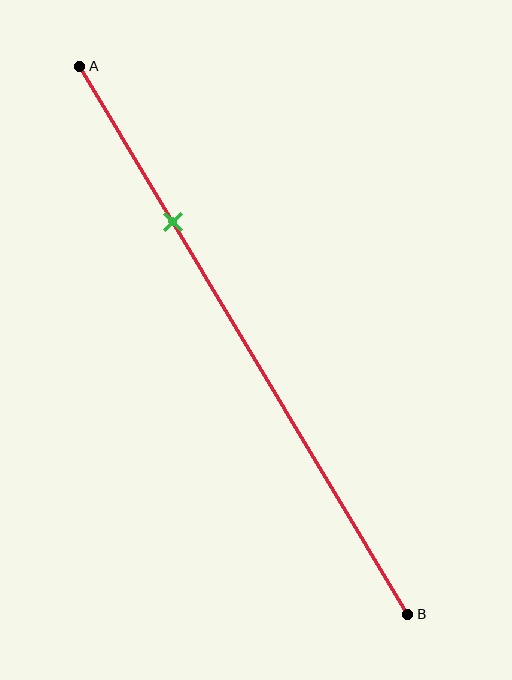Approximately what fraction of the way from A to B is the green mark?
The green mark is approximately 30% of the way from A to B.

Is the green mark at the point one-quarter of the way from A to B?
No, the mark is at about 30% from A, not at the 25% one-quarter point.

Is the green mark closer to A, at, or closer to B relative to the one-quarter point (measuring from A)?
The green mark is closer to point B than the one-quarter point of segment AB.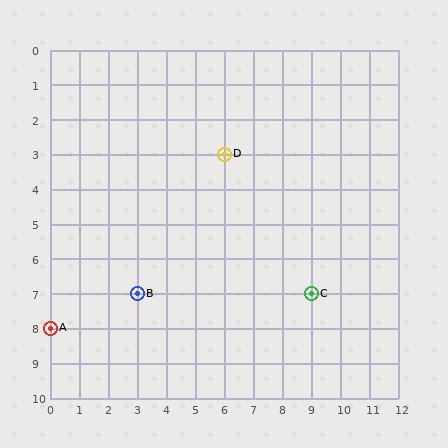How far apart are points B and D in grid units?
Points B and D are 3 columns and 4 rows apart (about 5.0 grid units diagonally).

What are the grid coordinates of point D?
Point D is at grid coordinates (6, 3).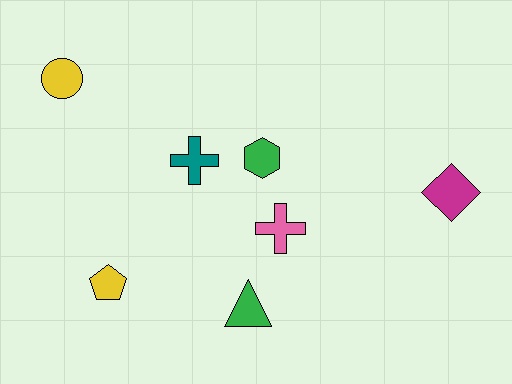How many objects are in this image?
There are 7 objects.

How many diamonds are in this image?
There is 1 diamond.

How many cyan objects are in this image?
There are no cyan objects.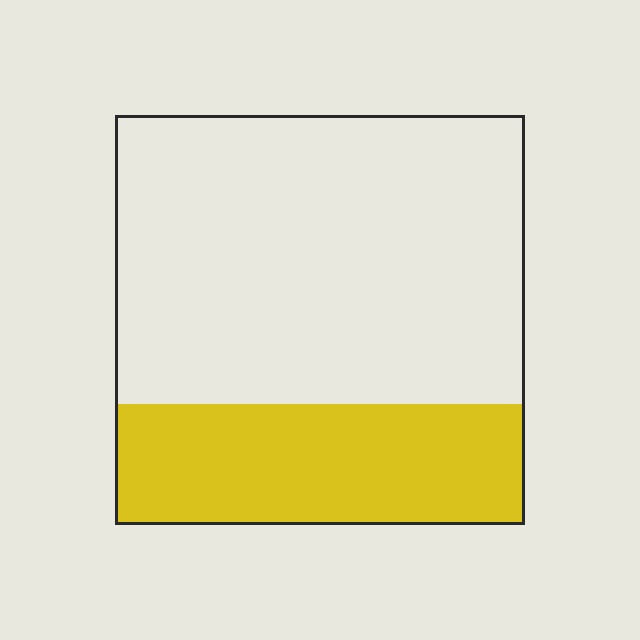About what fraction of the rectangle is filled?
About one third (1/3).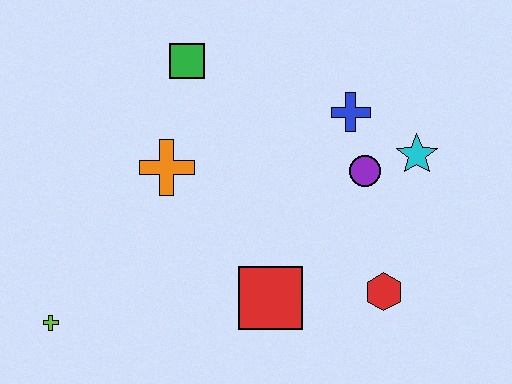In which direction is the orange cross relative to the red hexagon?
The orange cross is to the left of the red hexagon.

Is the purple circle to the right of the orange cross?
Yes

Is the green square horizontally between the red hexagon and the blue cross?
No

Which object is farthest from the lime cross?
The cyan star is farthest from the lime cross.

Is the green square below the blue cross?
No